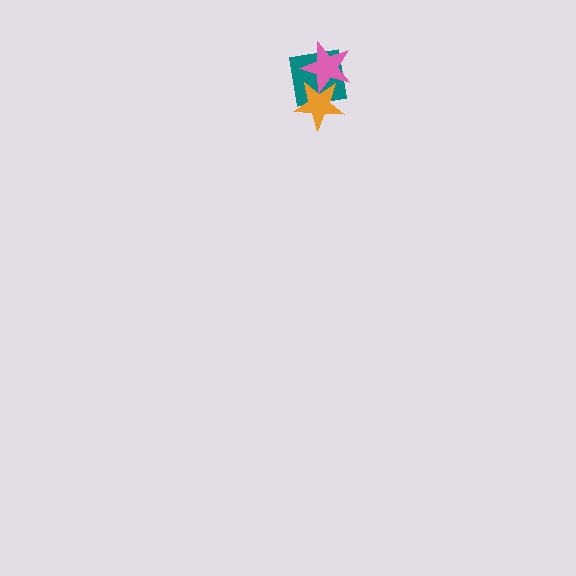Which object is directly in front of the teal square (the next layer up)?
The pink star is directly in front of the teal square.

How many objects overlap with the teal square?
2 objects overlap with the teal square.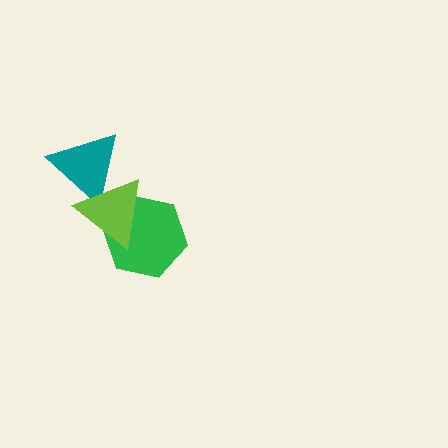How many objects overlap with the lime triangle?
2 objects overlap with the lime triangle.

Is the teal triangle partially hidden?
Yes, it is partially covered by another shape.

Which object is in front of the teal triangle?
The lime triangle is in front of the teal triangle.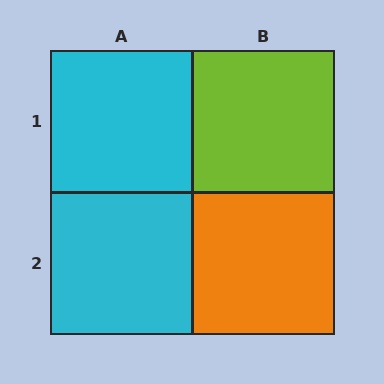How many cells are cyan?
2 cells are cyan.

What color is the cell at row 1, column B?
Lime.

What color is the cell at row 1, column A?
Cyan.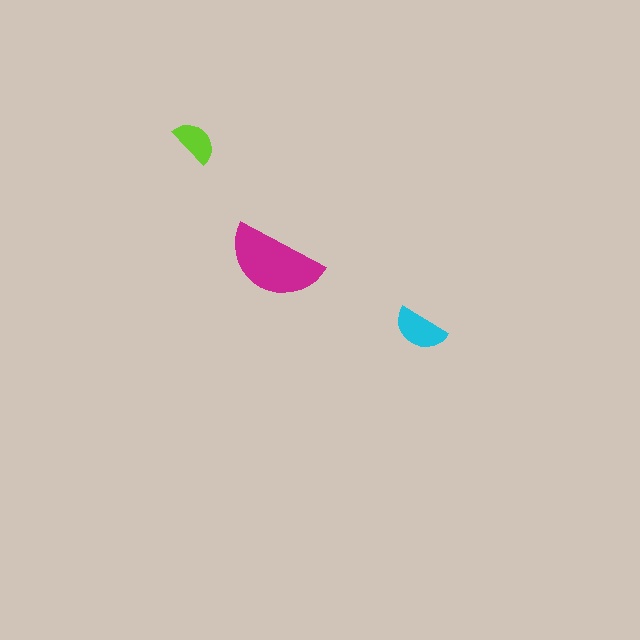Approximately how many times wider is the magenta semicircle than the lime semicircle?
About 2 times wider.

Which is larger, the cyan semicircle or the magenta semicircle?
The magenta one.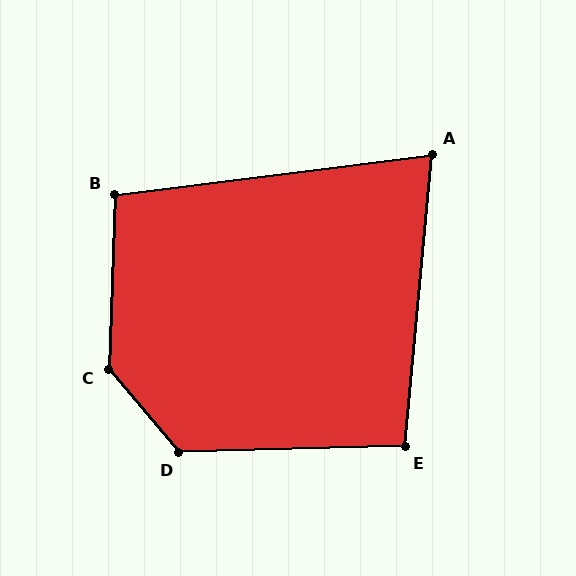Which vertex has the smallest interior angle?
A, at approximately 77 degrees.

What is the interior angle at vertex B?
Approximately 99 degrees (obtuse).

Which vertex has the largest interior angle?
C, at approximately 138 degrees.